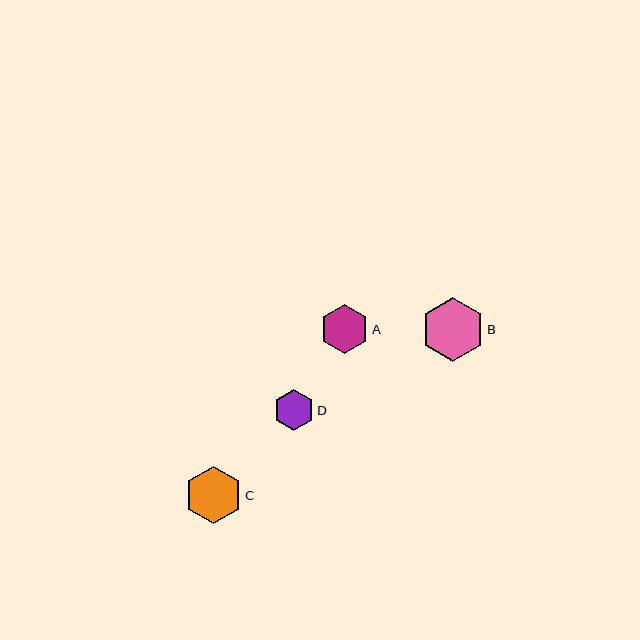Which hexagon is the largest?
Hexagon B is the largest with a size of approximately 63 pixels.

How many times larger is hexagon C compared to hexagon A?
Hexagon C is approximately 1.2 times the size of hexagon A.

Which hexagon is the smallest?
Hexagon D is the smallest with a size of approximately 41 pixels.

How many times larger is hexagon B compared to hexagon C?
Hexagon B is approximately 1.1 times the size of hexagon C.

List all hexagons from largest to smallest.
From largest to smallest: B, C, A, D.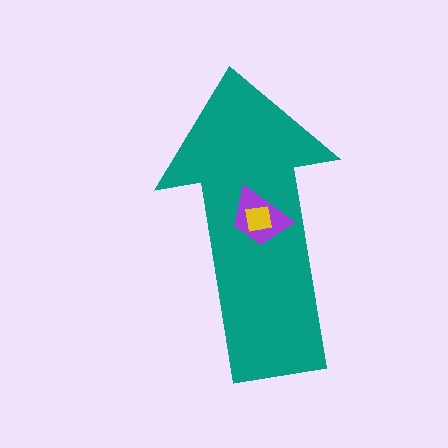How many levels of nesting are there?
3.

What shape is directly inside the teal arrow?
The purple trapezoid.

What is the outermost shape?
The teal arrow.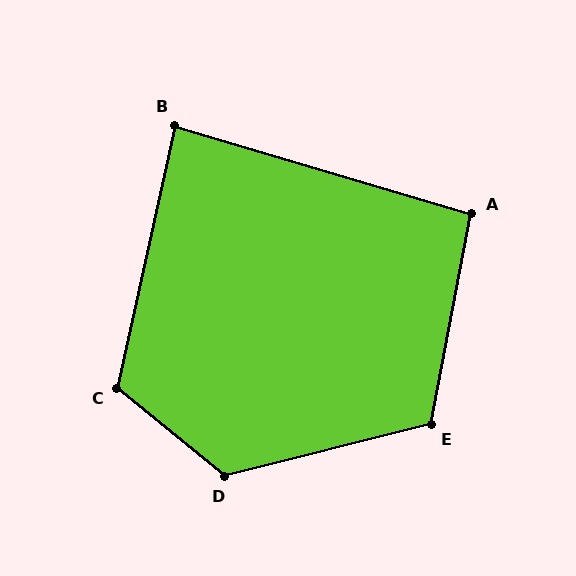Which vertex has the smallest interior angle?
B, at approximately 86 degrees.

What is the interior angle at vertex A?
Approximately 96 degrees (obtuse).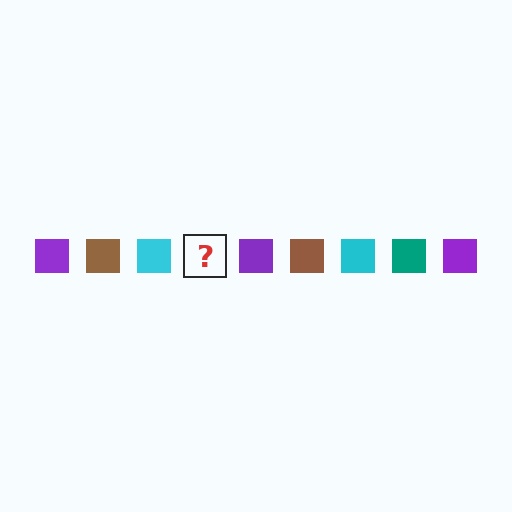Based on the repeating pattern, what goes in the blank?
The blank should be a teal square.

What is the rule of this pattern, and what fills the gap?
The rule is that the pattern cycles through purple, brown, cyan, teal squares. The gap should be filled with a teal square.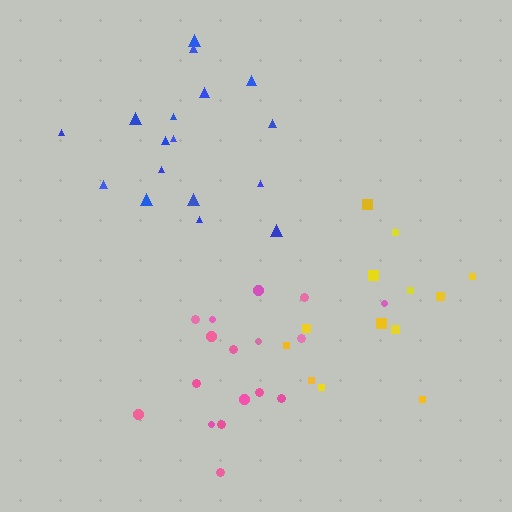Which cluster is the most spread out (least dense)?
Yellow.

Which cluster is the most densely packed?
Blue.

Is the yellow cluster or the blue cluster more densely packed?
Blue.